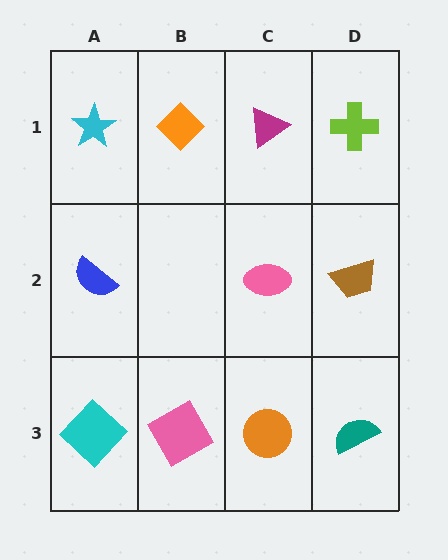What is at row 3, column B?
A pink square.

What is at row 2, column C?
A pink ellipse.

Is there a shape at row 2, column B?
No, that cell is empty.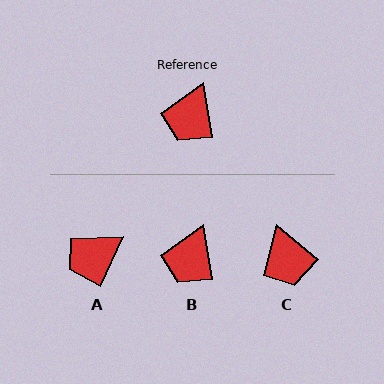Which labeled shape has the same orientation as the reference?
B.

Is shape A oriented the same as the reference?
No, it is off by about 34 degrees.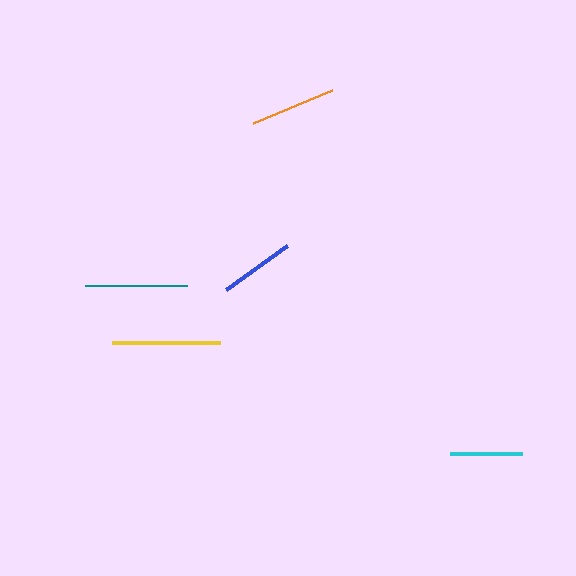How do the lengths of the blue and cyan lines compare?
The blue and cyan lines are approximately the same length.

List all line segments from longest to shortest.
From longest to shortest: yellow, teal, orange, blue, cyan.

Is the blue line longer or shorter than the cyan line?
The blue line is longer than the cyan line.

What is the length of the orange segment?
The orange segment is approximately 86 pixels long.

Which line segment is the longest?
The yellow line is the longest at approximately 108 pixels.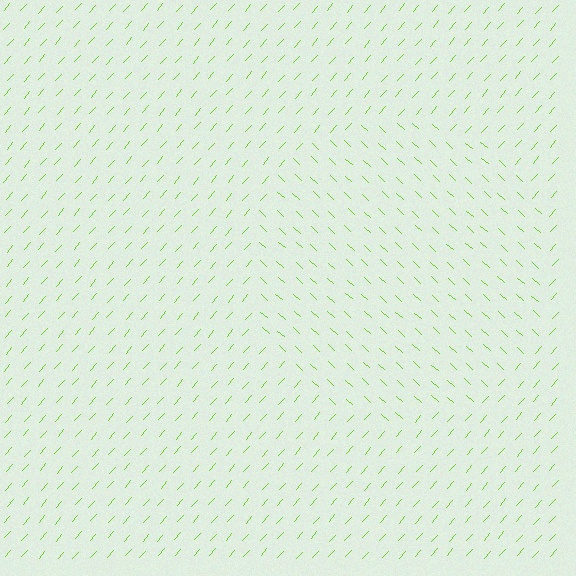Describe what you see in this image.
The image is filled with small lime line segments. A circle region in the image has lines oriented differently from the surrounding lines, creating a visible texture boundary.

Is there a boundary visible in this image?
Yes, there is a texture boundary formed by a change in line orientation.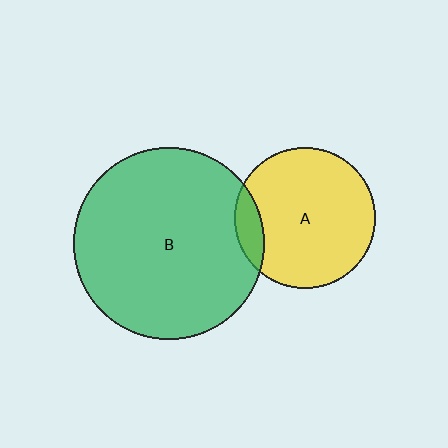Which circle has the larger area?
Circle B (green).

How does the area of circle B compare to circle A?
Approximately 1.8 times.